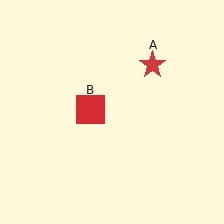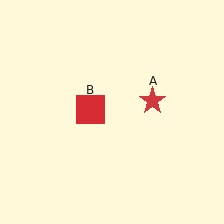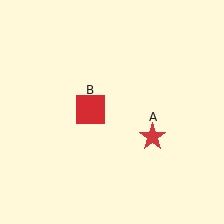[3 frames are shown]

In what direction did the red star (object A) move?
The red star (object A) moved down.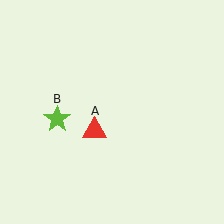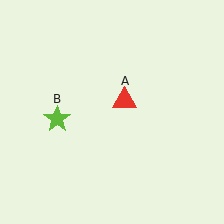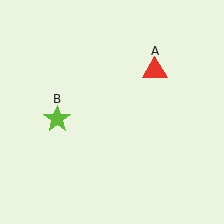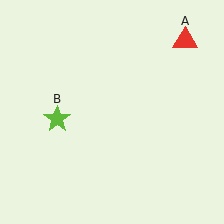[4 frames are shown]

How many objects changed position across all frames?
1 object changed position: red triangle (object A).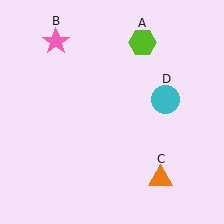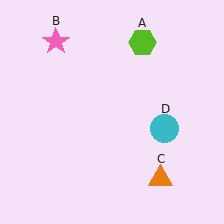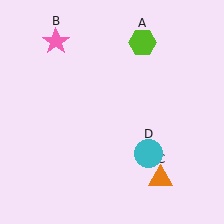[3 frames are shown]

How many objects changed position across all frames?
1 object changed position: cyan circle (object D).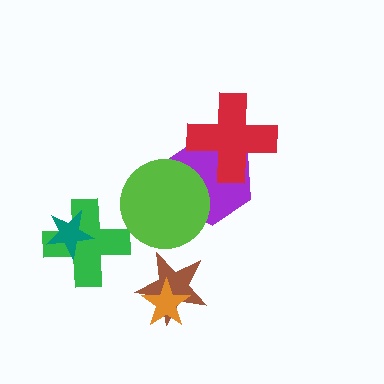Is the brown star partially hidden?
Yes, it is partially covered by another shape.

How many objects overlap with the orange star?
1 object overlaps with the orange star.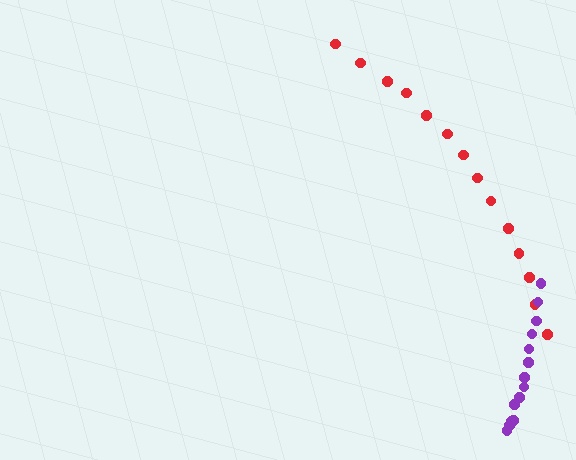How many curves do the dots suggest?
There are 2 distinct paths.